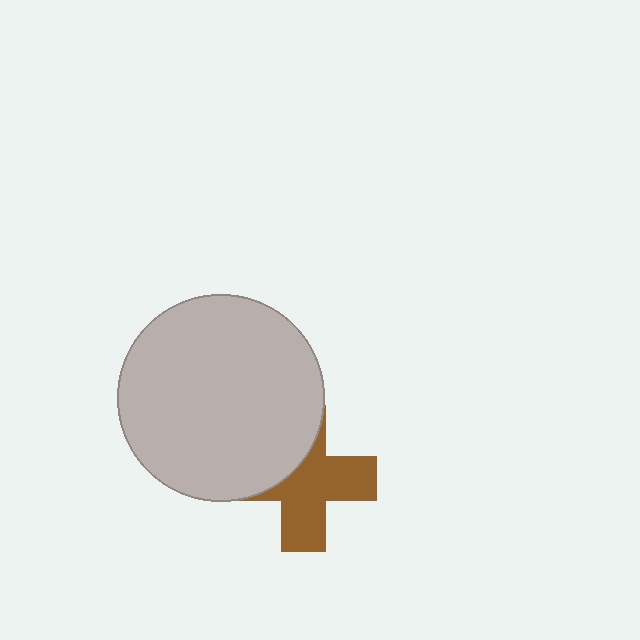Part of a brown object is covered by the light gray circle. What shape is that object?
It is a cross.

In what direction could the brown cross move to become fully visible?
The brown cross could move toward the lower-right. That would shift it out from behind the light gray circle entirely.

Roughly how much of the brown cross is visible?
About half of it is visible (roughly 62%).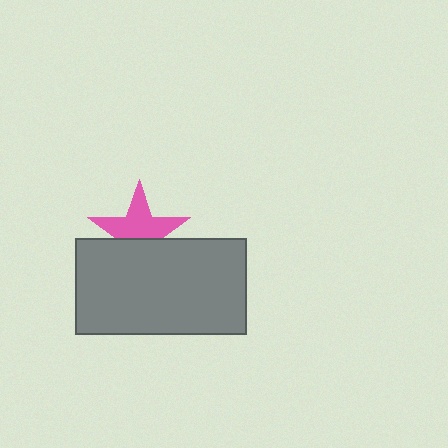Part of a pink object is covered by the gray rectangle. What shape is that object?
It is a star.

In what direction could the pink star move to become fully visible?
The pink star could move up. That would shift it out from behind the gray rectangle entirely.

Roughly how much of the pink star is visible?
About half of it is visible (roughly 59%).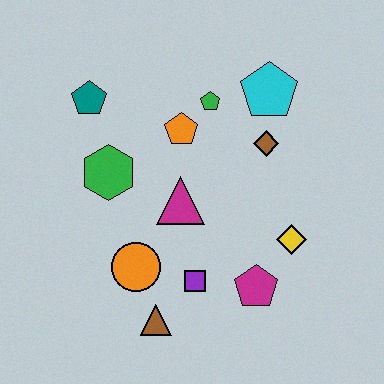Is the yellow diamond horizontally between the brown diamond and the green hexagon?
No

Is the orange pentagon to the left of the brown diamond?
Yes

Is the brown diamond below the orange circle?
No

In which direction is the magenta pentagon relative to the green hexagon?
The magenta pentagon is to the right of the green hexagon.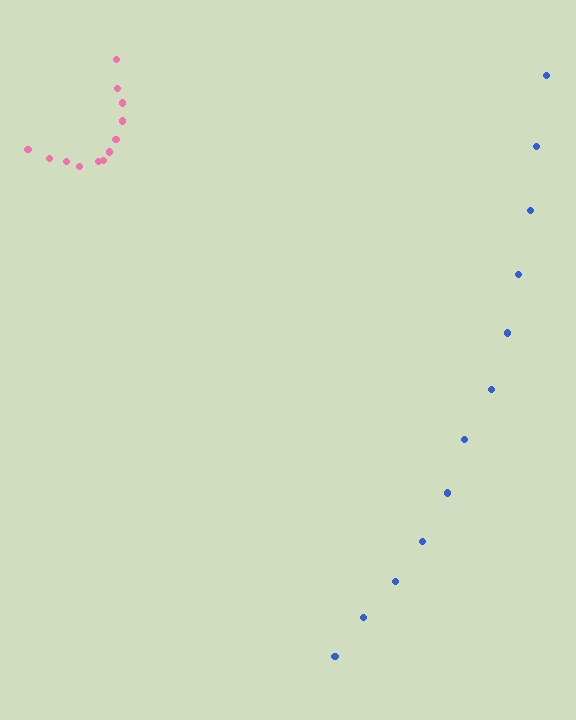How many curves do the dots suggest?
There are 2 distinct paths.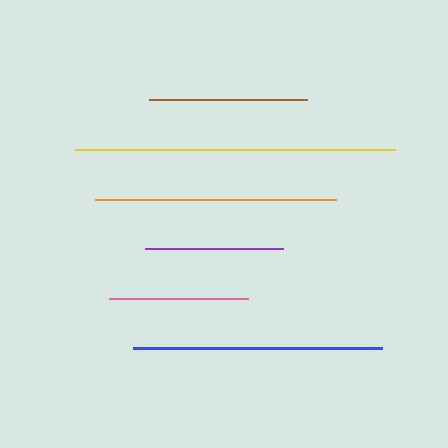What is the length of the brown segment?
The brown segment is approximately 158 pixels long.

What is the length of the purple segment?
The purple segment is approximately 138 pixels long.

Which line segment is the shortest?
The purple line is the shortest at approximately 138 pixels.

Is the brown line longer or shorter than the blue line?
The blue line is longer than the brown line.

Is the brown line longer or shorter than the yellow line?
The yellow line is longer than the brown line.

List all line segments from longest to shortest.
From longest to shortest: yellow, blue, orange, brown, pink, purple.